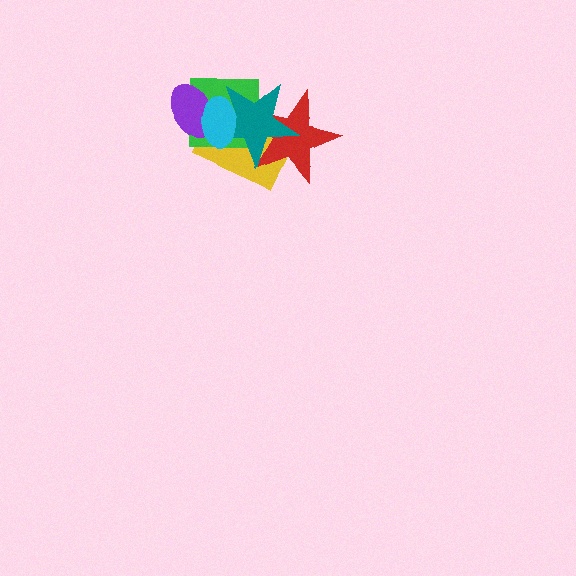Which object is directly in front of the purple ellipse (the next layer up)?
The teal star is directly in front of the purple ellipse.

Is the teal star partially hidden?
Yes, it is partially covered by another shape.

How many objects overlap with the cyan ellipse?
4 objects overlap with the cyan ellipse.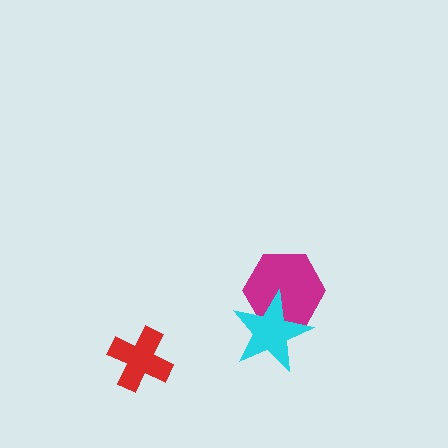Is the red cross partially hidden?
No, no other shape covers it.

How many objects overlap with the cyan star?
1 object overlaps with the cyan star.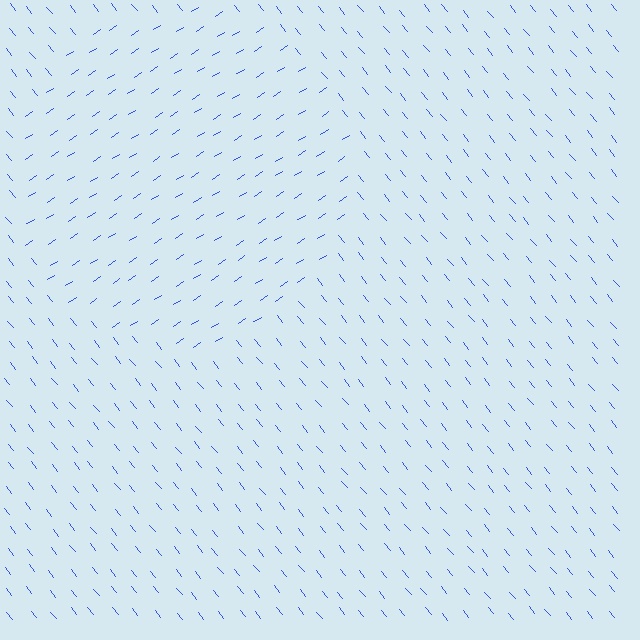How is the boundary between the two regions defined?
The boundary is defined purely by a change in line orientation (approximately 84 degrees difference). All lines are the same color and thickness.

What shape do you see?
I see a circle.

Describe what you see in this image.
The image is filled with small blue line segments. A circle region in the image has lines oriented differently from the surrounding lines, creating a visible texture boundary.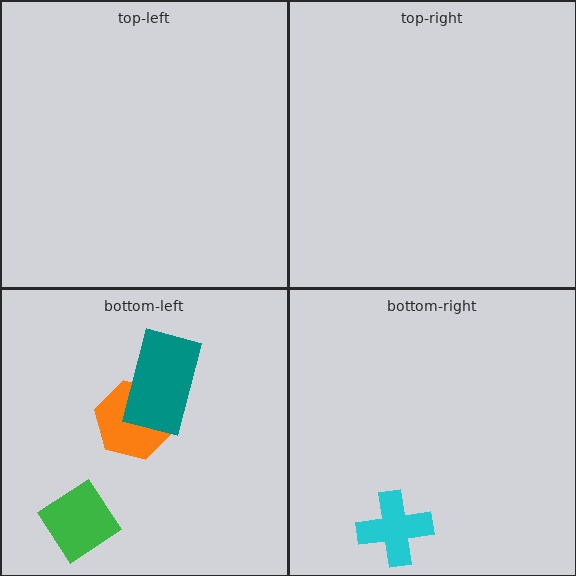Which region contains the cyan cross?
The bottom-right region.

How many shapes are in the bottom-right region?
1.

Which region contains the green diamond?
The bottom-left region.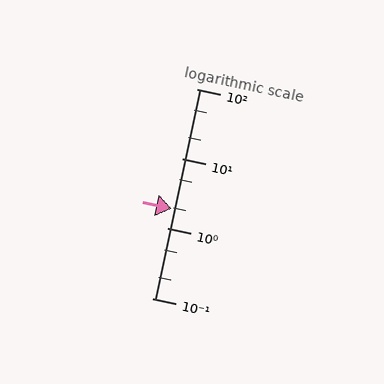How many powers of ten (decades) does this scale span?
The scale spans 3 decades, from 0.1 to 100.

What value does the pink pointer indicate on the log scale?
The pointer indicates approximately 1.9.